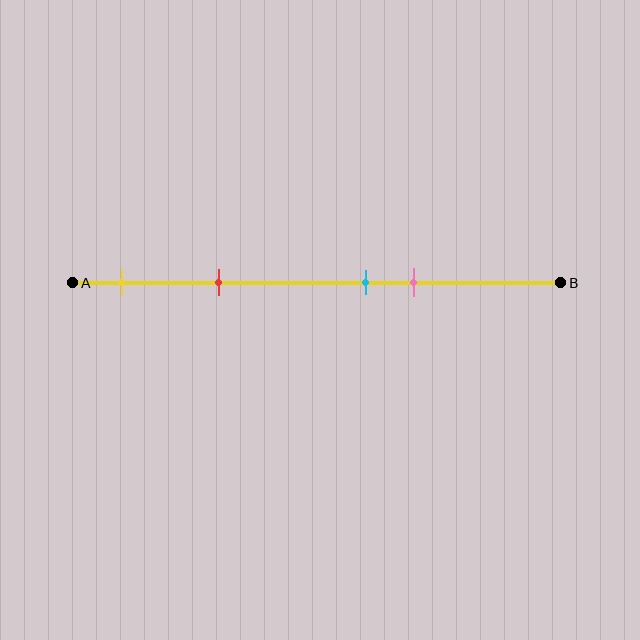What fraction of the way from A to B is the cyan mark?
The cyan mark is approximately 60% (0.6) of the way from A to B.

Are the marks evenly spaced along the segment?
No, the marks are not evenly spaced.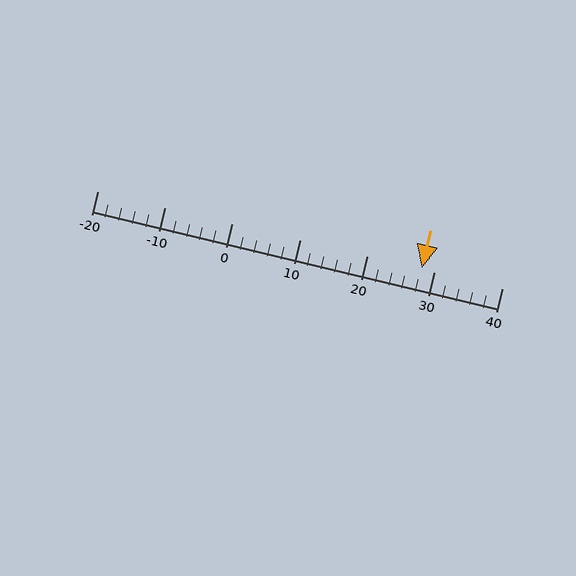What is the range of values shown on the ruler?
The ruler shows values from -20 to 40.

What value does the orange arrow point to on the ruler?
The orange arrow points to approximately 28.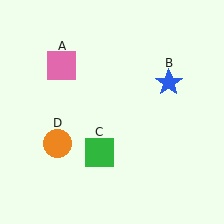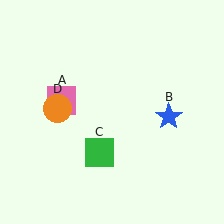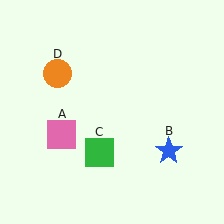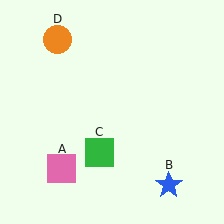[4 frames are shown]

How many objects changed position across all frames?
3 objects changed position: pink square (object A), blue star (object B), orange circle (object D).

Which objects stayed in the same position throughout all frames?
Green square (object C) remained stationary.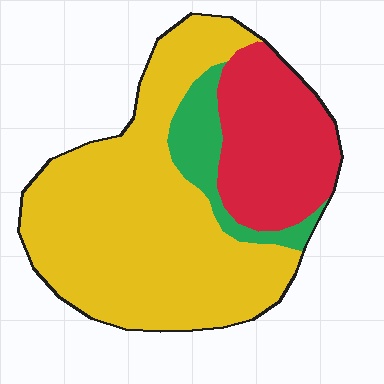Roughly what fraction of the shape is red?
Red covers roughly 25% of the shape.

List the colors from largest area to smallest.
From largest to smallest: yellow, red, green.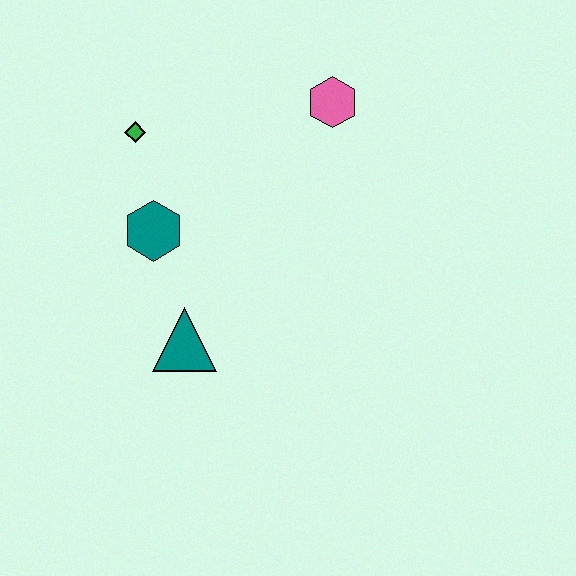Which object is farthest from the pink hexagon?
The teal triangle is farthest from the pink hexagon.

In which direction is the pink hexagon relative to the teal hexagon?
The pink hexagon is to the right of the teal hexagon.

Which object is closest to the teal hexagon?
The green diamond is closest to the teal hexagon.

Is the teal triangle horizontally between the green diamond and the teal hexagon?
No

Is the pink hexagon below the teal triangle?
No